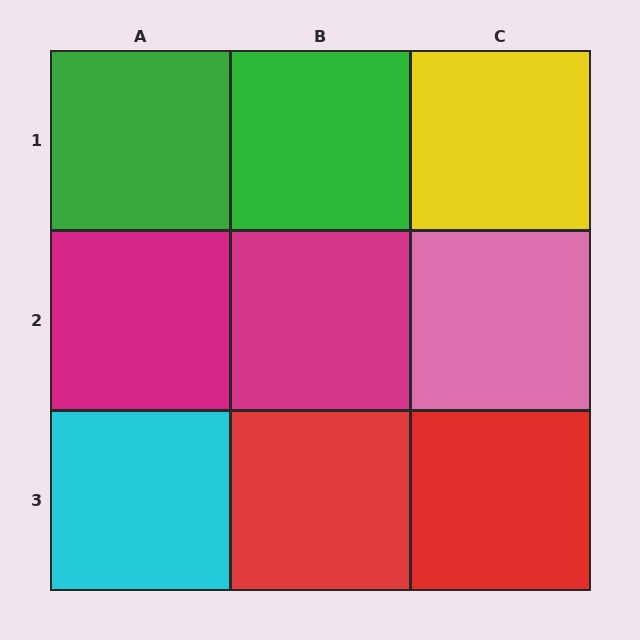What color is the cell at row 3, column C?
Red.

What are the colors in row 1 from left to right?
Green, green, yellow.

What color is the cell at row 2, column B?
Magenta.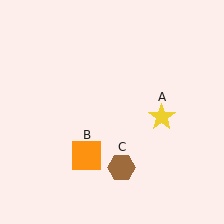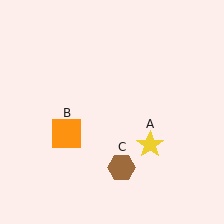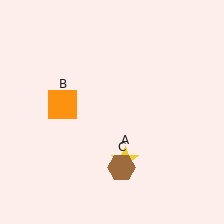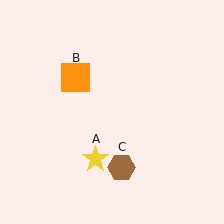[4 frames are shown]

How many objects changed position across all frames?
2 objects changed position: yellow star (object A), orange square (object B).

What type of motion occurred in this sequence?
The yellow star (object A), orange square (object B) rotated clockwise around the center of the scene.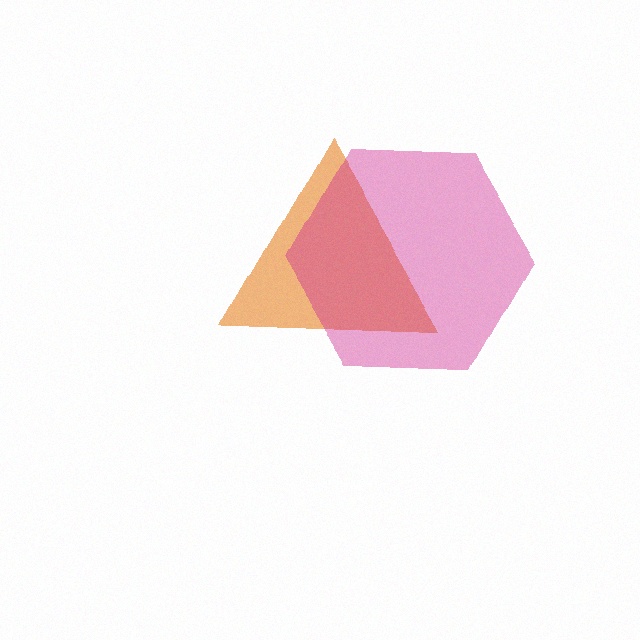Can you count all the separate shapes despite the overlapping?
Yes, there are 2 separate shapes.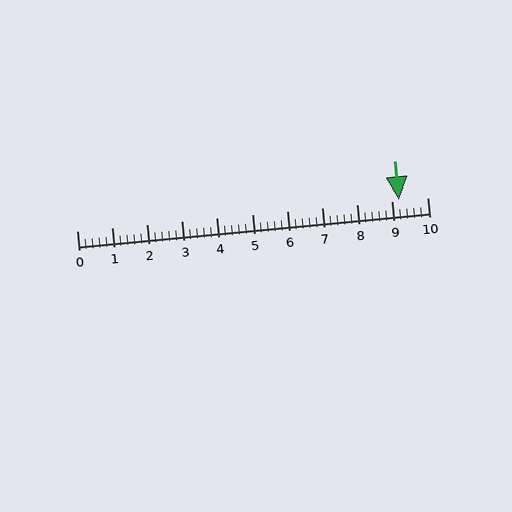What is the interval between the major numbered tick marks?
The major tick marks are spaced 1 units apart.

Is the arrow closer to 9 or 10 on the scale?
The arrow is closer to 9.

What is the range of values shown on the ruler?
The ruler shows values from 0 to 10.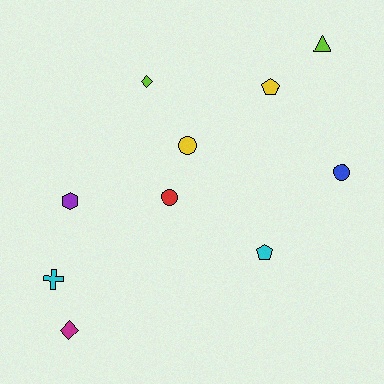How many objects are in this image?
There are 10 objects.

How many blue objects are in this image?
There is 1 blue object.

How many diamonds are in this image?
There are 2 diamonds.